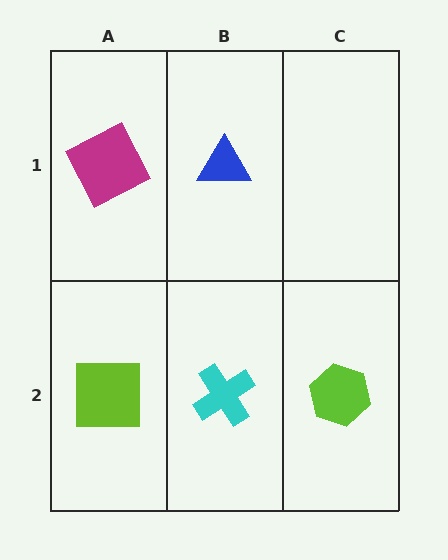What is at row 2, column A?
A lime square.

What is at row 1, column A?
A magenta square.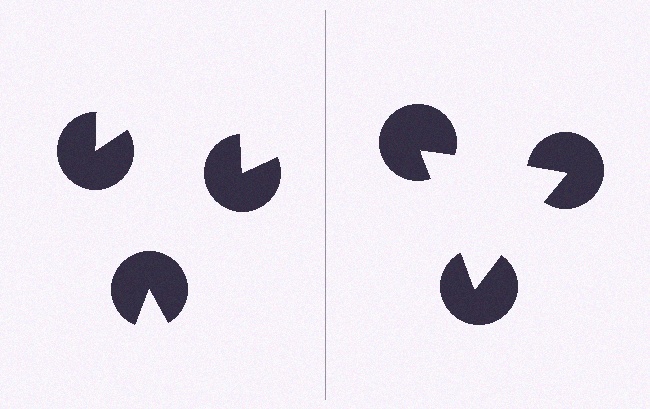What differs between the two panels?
The pac-man discs are positioned identically on both sides; only the wedge orientations differ. On the right they align to a triangle; on the left they are misaligned.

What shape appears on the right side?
An illusory triangle.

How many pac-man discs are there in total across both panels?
6 — 3 on each side.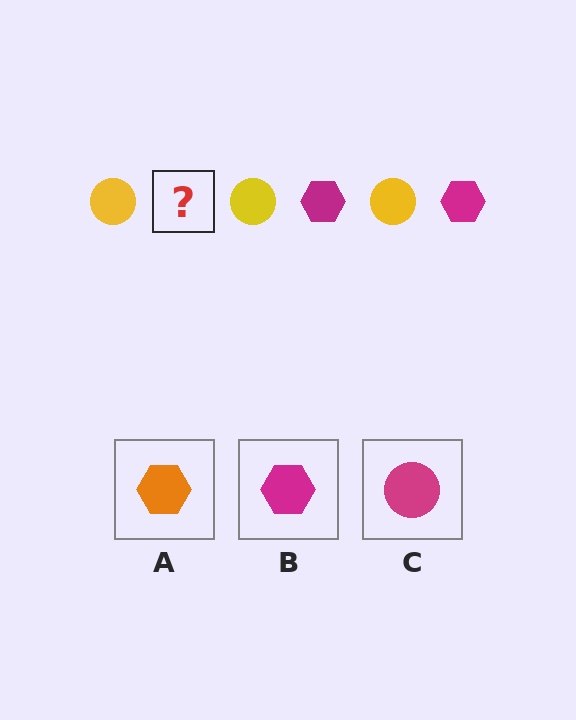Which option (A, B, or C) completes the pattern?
B.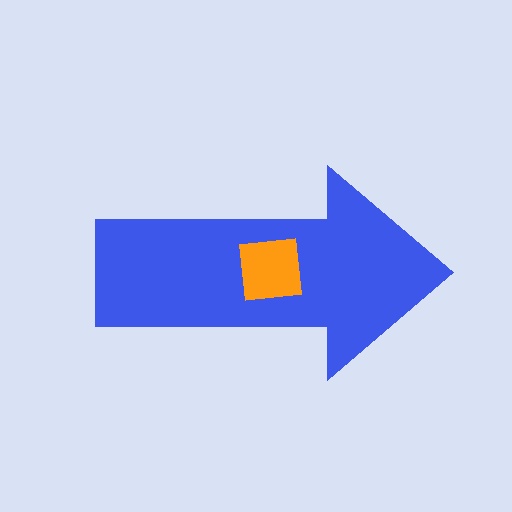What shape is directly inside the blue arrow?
The orange square.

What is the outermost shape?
The blue arrow.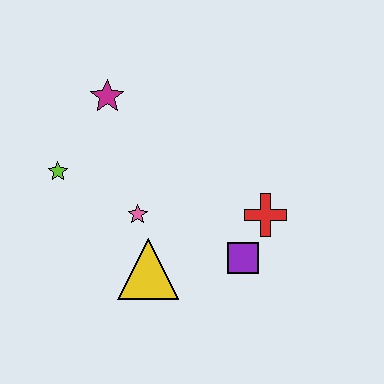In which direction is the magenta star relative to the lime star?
The magenta star is above the lime star.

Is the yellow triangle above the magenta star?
No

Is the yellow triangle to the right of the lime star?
Yes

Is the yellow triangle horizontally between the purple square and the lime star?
Yes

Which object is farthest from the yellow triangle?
The magenta star is farthest from the yellow triangle.